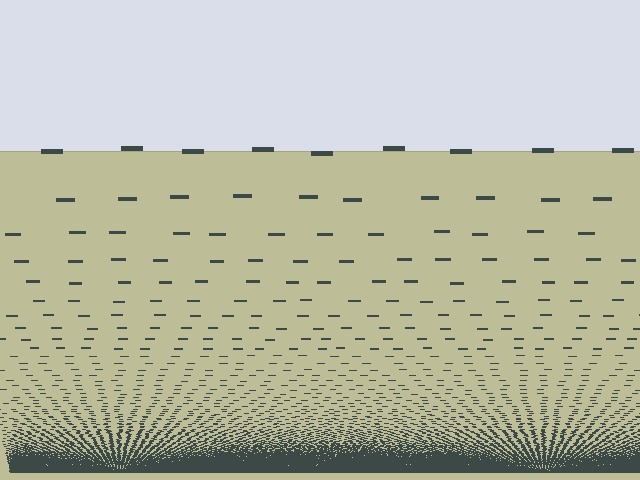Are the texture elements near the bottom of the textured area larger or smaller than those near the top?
Smaller. The gradient is inverted — elements near the bottom are smaller and denser.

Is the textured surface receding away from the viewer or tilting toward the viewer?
The surface appears to tilt toward the viewer. Texture elements get larger and sparser toward the top.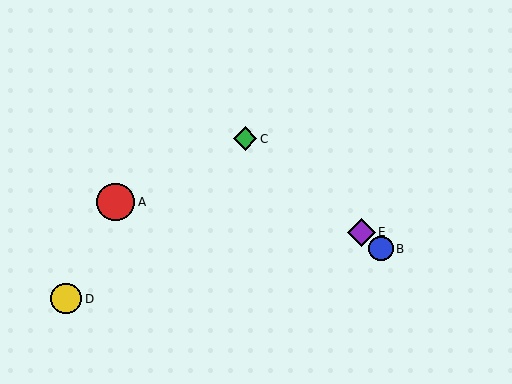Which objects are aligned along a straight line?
Objects B, C, E are aligned along a straight line.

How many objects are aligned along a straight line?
3 objects (B, C, E) are aligned along a straight line.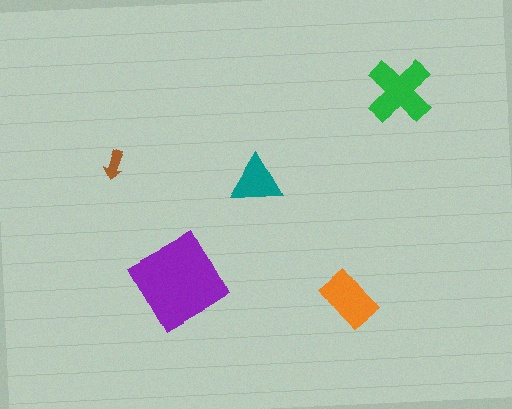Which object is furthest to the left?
The brown arrow is leftmost.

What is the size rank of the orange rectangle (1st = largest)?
3rd.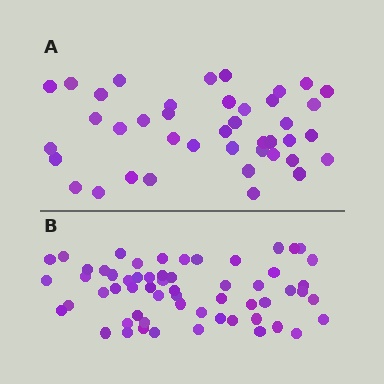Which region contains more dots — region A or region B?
Region B (the bottom region) has more dots.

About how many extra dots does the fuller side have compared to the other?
Region B has approximately 20 more dots than region A.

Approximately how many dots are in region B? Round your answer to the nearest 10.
About 60 dots. (The exact count is 59, which rounds to 60.)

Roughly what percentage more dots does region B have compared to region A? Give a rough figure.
About 45% more.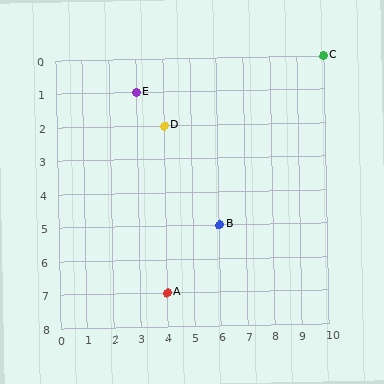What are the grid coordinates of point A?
Point A is at grid coordinates (4, 7).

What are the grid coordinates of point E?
Point E is at grid coordinates (3, 1).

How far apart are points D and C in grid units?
Points D and C are 6 columns and 2 rows apart (about 6.3 grid units diagonally).